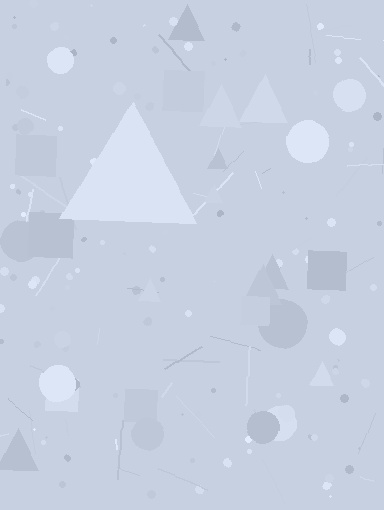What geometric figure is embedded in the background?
A triangle is embedded in the background.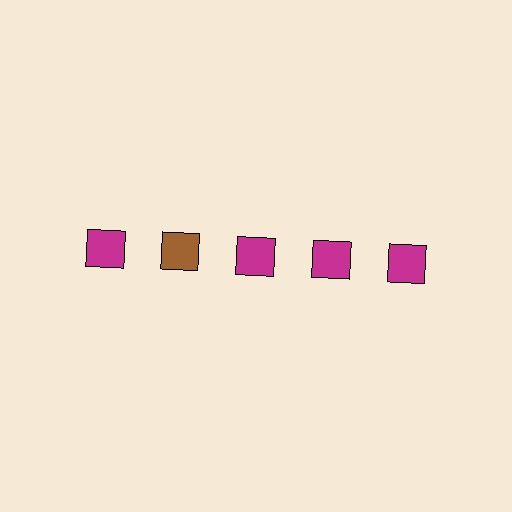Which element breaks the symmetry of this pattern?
The brown square in the top row, second from left column breaks the symmetry. All other shapes are magenta squares.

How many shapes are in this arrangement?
There are 5 shapes arranged in a grid pattern.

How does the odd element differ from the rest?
It has a different color: brown instead of magenta.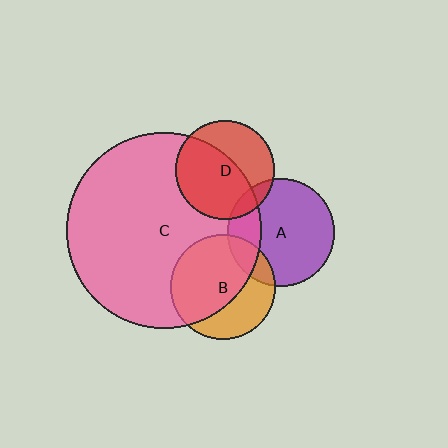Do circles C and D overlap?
Yes.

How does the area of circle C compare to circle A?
Approximately 3.3 times.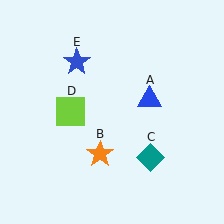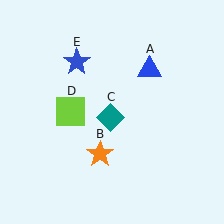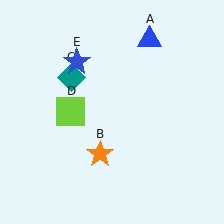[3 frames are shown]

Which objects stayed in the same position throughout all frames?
Orange star (object B) and lime square (object D) and blue star (object E) remained stationary.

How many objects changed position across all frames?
2 objects changed position: blue triangle (object A), teal diamond (object C).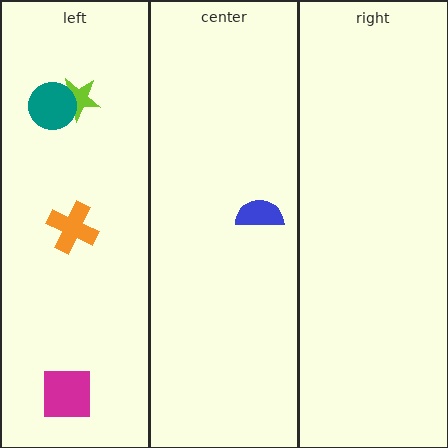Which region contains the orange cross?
The left region.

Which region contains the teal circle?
The left region.